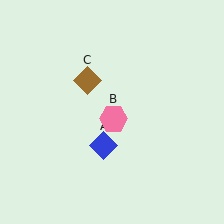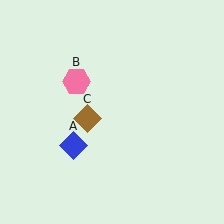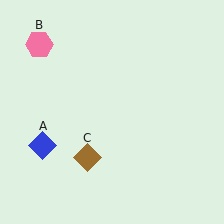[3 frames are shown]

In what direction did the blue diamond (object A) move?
The blue diamond (object A) moved left.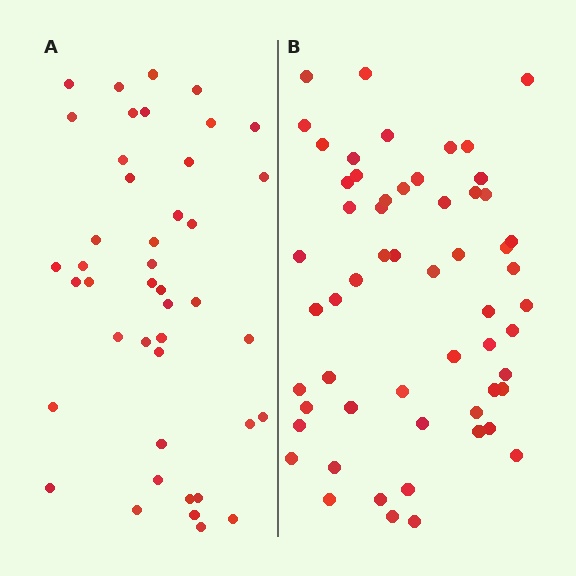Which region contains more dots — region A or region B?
Region B (the right region) has more dots.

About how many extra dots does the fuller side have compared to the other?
Region B has approximately 15 more dots than region A.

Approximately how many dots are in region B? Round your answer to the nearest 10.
About 60 dots. (The exact count is 57, which rounds to 60.)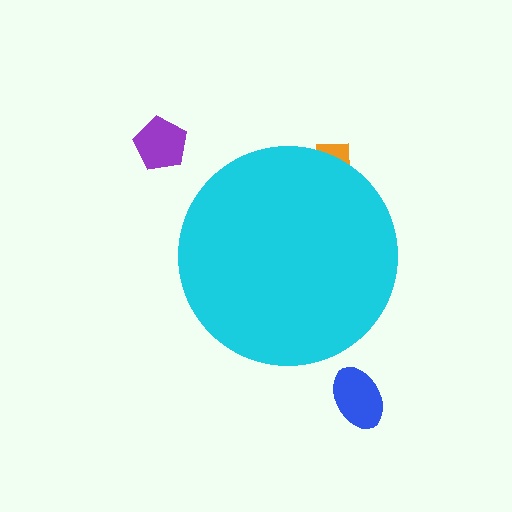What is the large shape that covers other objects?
A cyan circle.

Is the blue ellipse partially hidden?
No, the blue ellipse is fully visible.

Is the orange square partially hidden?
Yes, the orange square is partially hidden behind the cyan circle.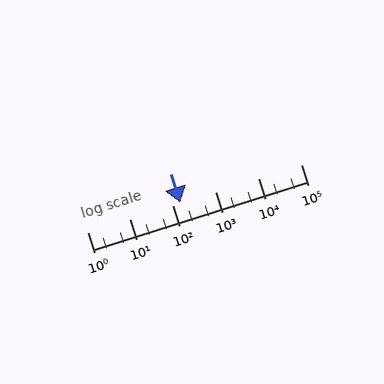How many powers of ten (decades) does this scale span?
The scale spans 5 decades, from 1 to 100000.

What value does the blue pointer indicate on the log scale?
The pointer indicates approximately 150.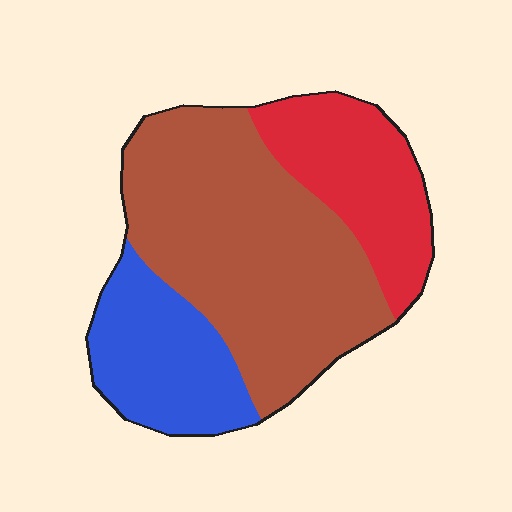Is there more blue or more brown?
Brown.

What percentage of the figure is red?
Red covers about 25% of the figure.